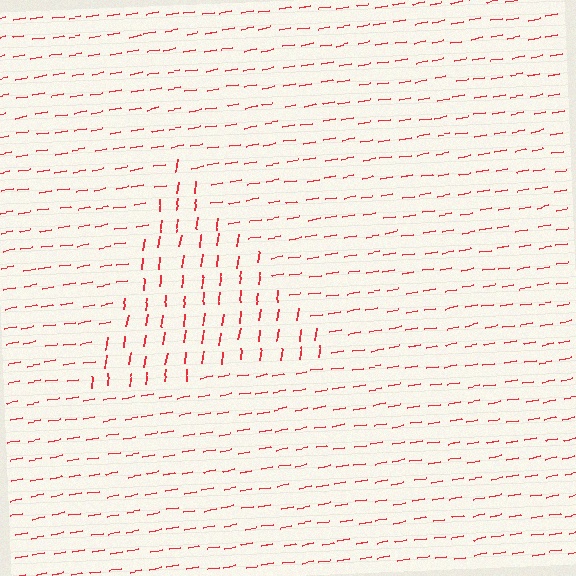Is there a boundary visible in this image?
Yes, there is a texture boundary formed by a change in line orientation.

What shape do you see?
I see a triangle.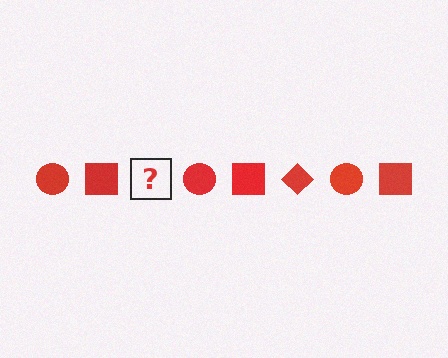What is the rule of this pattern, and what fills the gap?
The rule is that the pattern cycles through circle, square, diamond shapes in red. The gap should be filled with a red diamond.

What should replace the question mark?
The question mark should be replaced with a red diamond.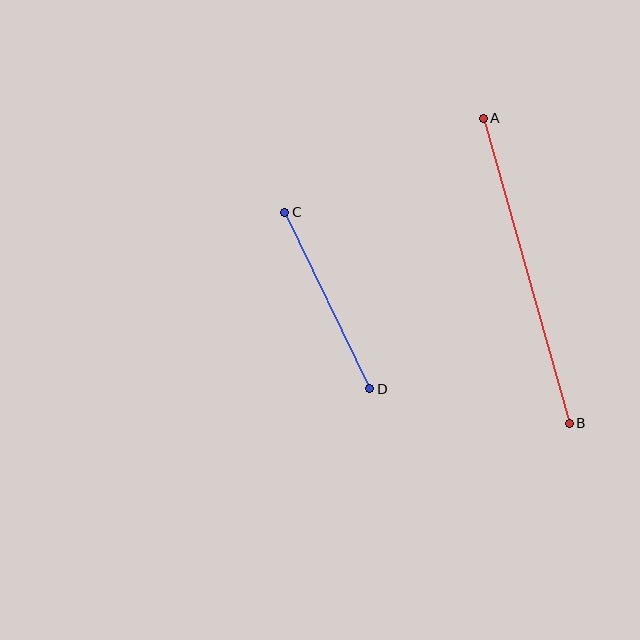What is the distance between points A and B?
The distance is approximately 317 pixels.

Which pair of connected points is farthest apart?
Points A and B are farthest apart.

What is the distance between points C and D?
The distance is approximately 196 pixels.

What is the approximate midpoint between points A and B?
The midpoint is at approximately (526, 271) pixels.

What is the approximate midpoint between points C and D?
The midpoint is at approximately (327, 300) pixels.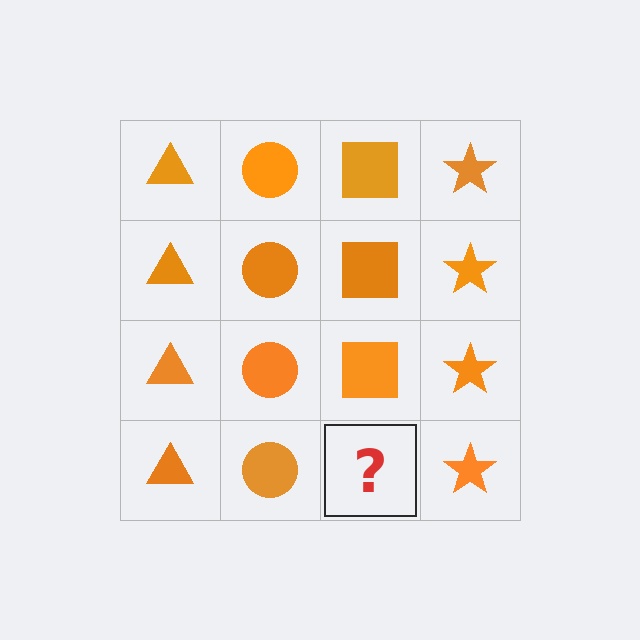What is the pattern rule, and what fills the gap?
The rule is that each column has a consistent shape. The gap should be filled with an orange square.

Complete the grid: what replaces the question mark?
The question mark should be replaced with an orange square.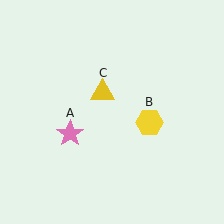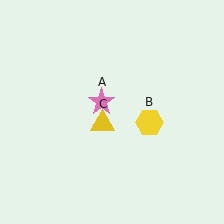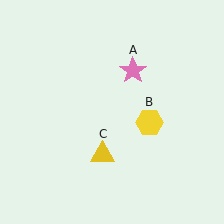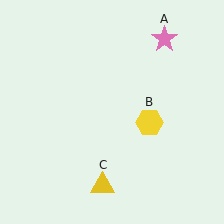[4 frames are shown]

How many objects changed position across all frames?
2 objects changed position: pink star (object A), yellow triangle (object C).